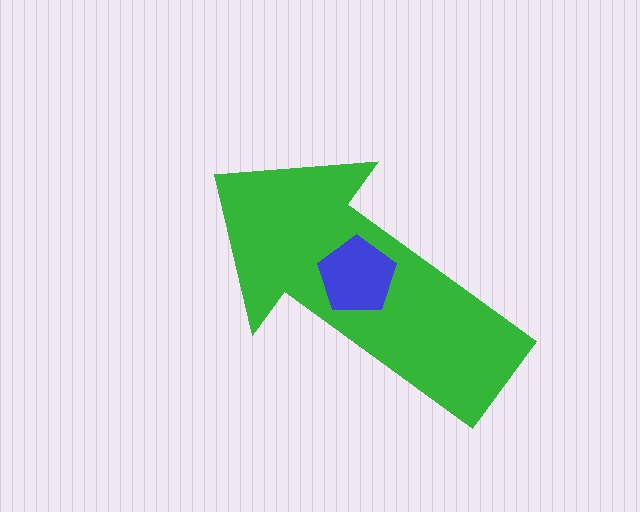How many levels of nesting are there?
2.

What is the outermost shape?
The green arrow.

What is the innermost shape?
The blue pentagon.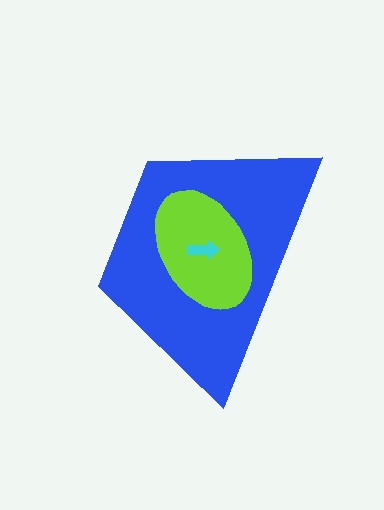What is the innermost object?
The cyan arrow.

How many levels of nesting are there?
3.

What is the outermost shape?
The blue trapezoid.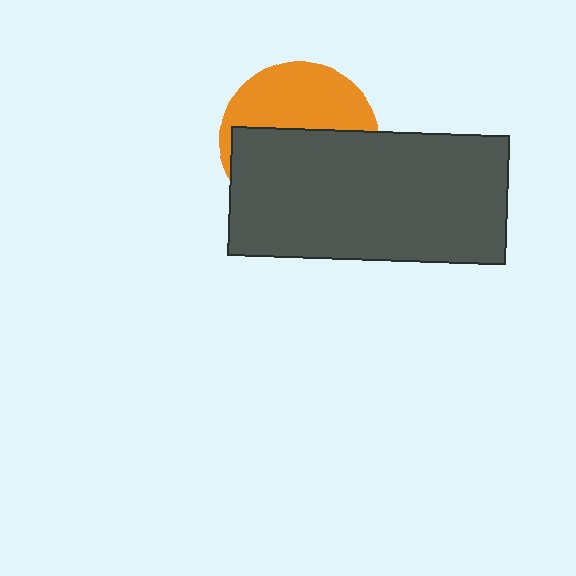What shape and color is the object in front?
The object in front is a dark gray rectangle.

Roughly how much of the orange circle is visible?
A small part of it is visible (roughly 42%).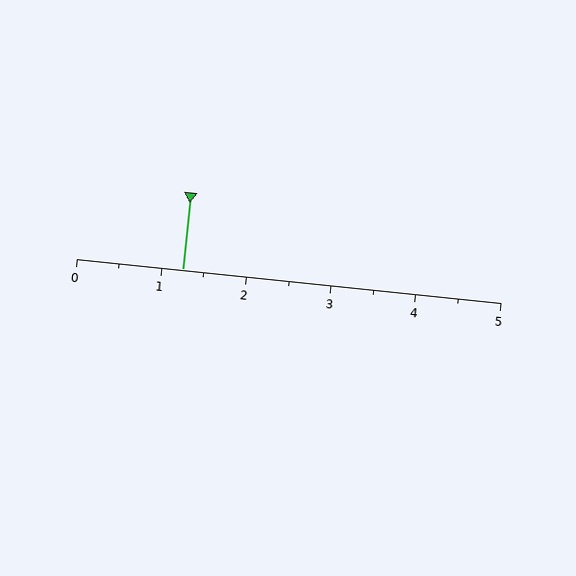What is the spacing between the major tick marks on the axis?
The major ticks are spaced 1 apart.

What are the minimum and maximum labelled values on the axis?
The axis runs from 0 to 5.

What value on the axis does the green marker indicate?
The marker indicates approximately 1.2.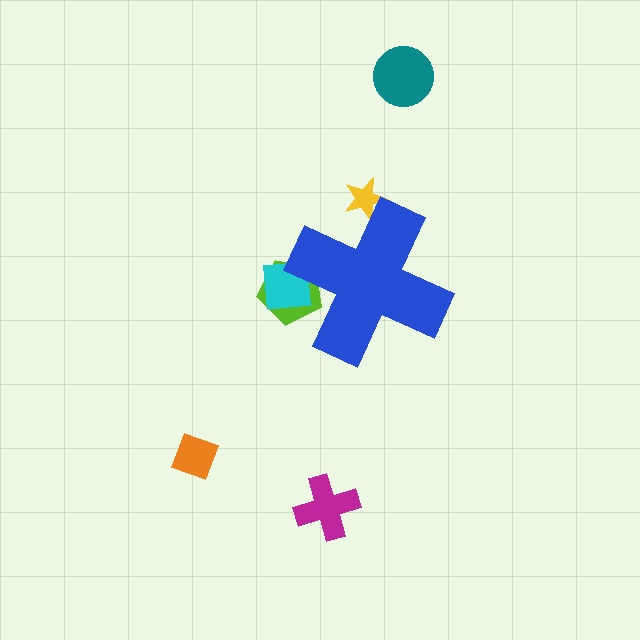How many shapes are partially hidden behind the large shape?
3 shapes are partially hidden.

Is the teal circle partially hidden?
No, the teal circle is fully visible.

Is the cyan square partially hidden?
Yes, the cyan square is partially hidden behind the blue cross.